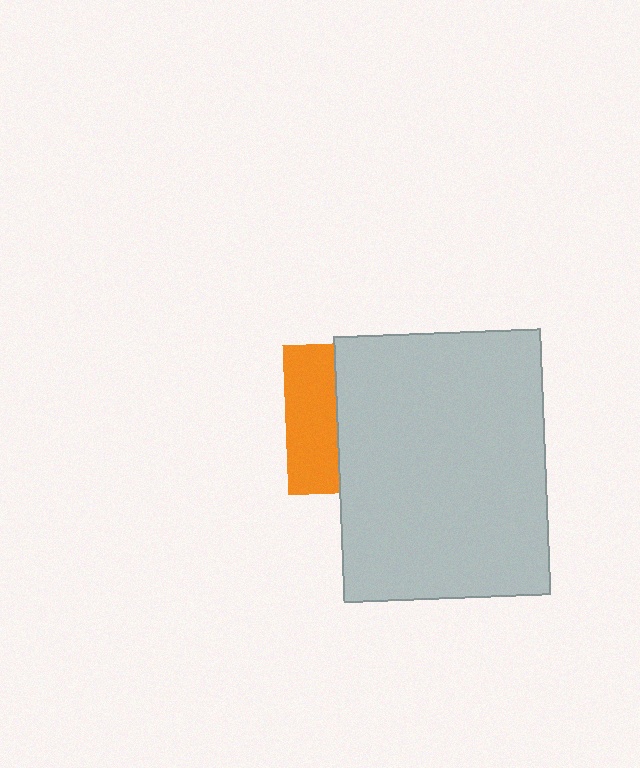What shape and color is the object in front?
The object in front is a light gray rectangle.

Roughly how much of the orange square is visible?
A small part of it is visible (roughly 35%).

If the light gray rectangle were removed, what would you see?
You would see the complete orange square.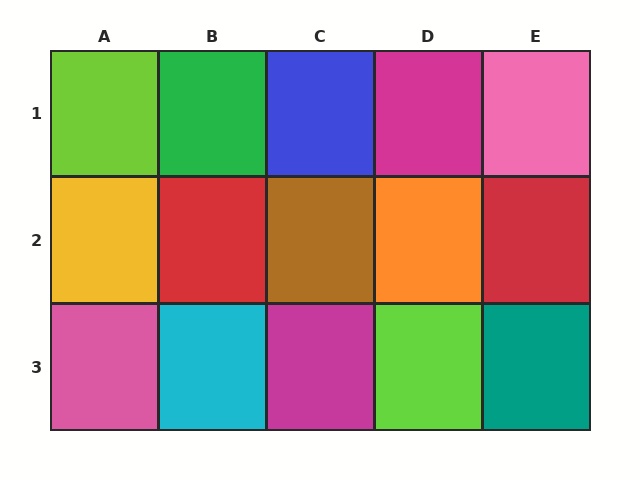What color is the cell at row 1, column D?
Magenta.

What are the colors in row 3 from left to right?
Pink, cyan, magenta, lime, teal.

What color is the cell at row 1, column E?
Pink.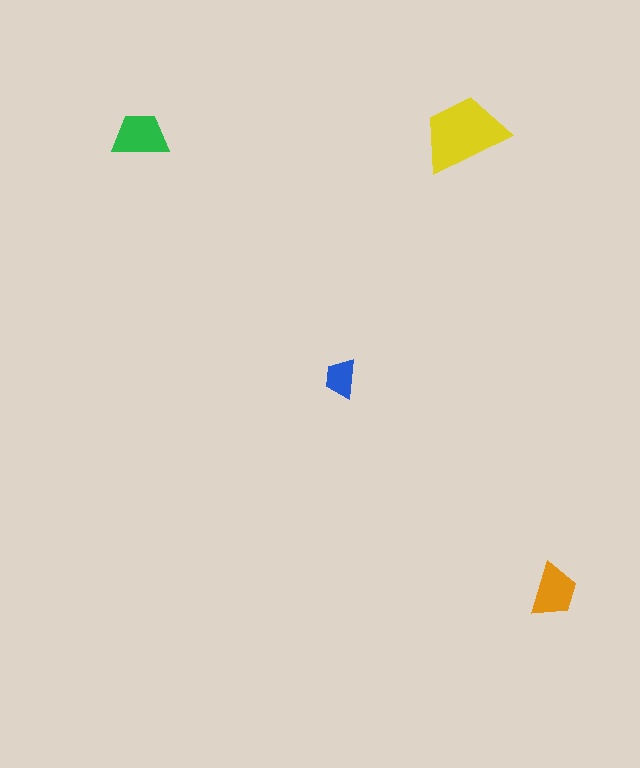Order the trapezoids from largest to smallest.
the yellow one, the green one, the orange one, the blue one.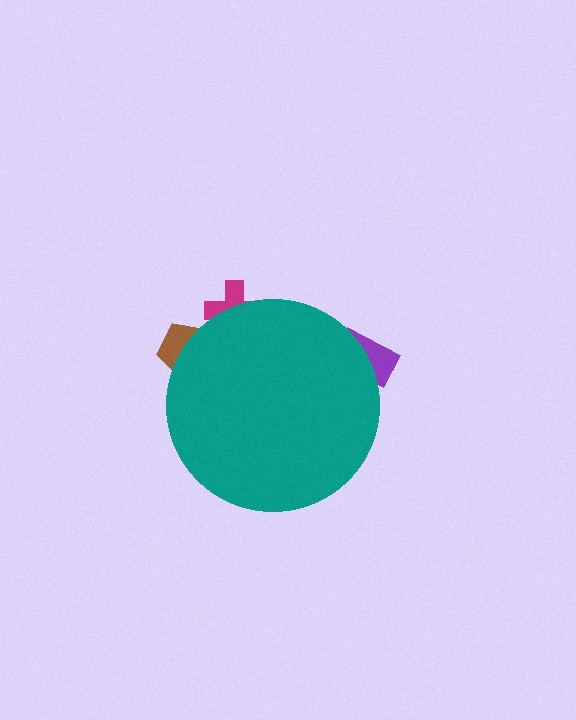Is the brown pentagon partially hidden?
Yes, the brown pentagon is partially hidden behind the teal circle.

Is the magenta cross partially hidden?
Yes, the magenta cross is partially hidden behind the teal circle.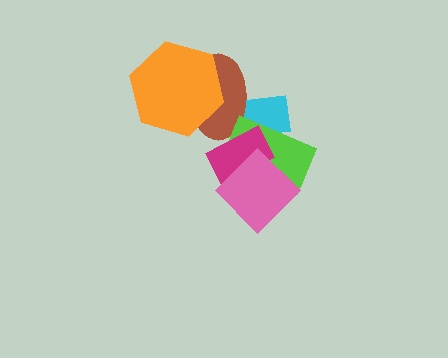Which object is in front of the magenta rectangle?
The pink diamond is in front of the magenta rectangle.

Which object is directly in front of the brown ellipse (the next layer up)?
The magenta rectangle is directly in front of the brown ellipse.